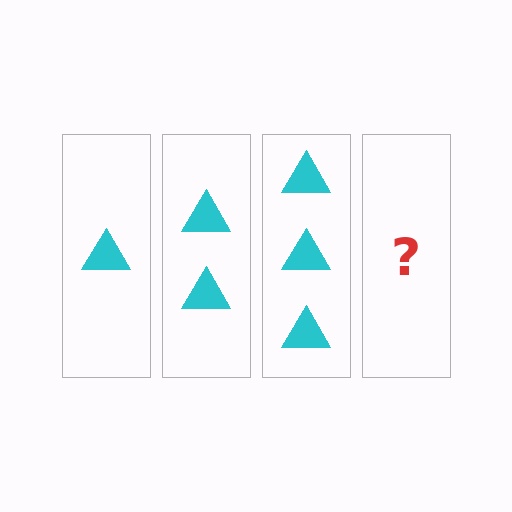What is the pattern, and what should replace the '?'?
The pattern is that each step adds one more triangle. The '?' should be 4 triangles.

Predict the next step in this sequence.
The next step is 4 triangles.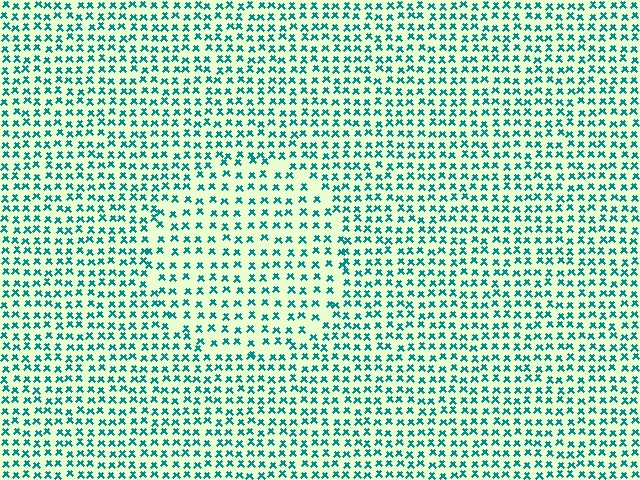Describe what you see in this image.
The image contains small teal elements arranged at two different densities. A circle-shaped region is visible where the elements are less densely packed than the surrounding area.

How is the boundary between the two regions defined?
The boundary is defined by a change in element density (approximately 1.5x ratio). All elements are the same color, size, and shape.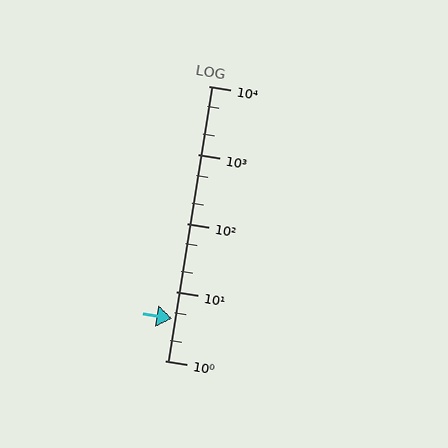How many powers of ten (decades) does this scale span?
The scale spans 4 decades, from 1 to 10000.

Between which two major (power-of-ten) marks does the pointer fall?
The pointer is between 1 and 10.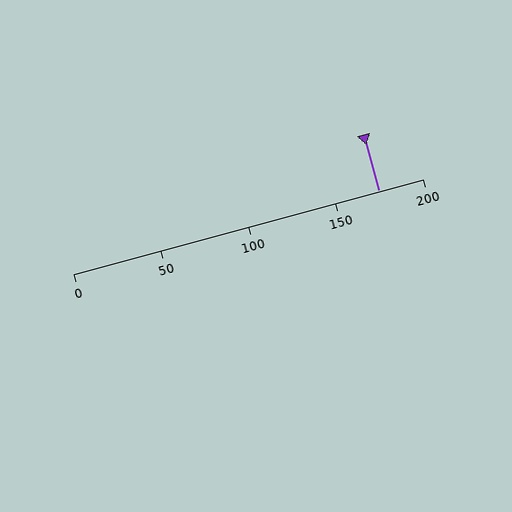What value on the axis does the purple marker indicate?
The marker indicates approximately 175.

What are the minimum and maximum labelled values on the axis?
The axis runs from 0 to 200.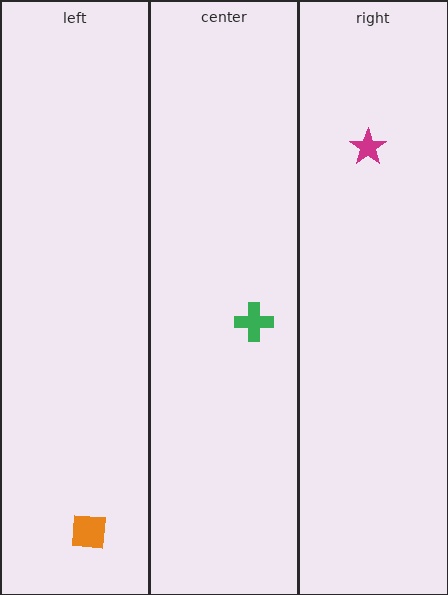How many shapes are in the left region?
1.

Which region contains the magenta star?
The right region.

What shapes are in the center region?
The green cross.